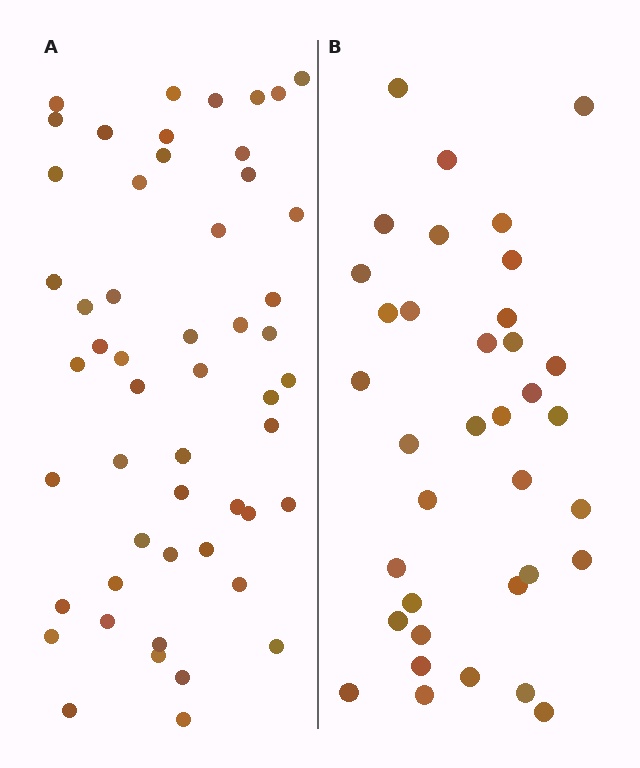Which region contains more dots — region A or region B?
Region A (the left region) has more dots.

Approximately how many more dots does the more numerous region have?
Region A has approximately 15 more dots than region B.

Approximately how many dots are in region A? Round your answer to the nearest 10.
About 50 dots. (The exact count is 52, which rounds to 50.)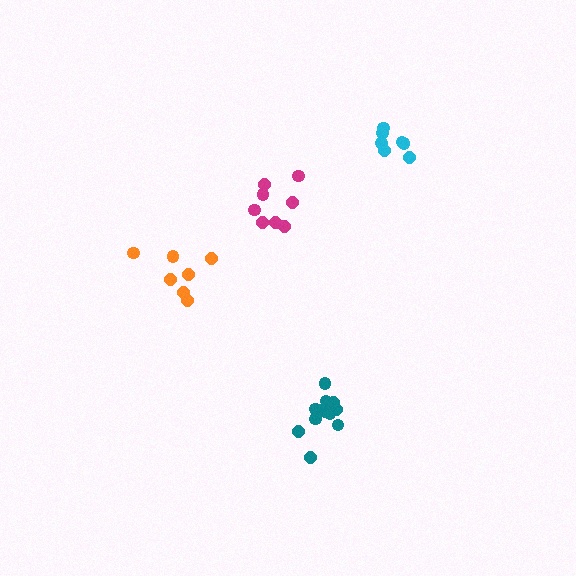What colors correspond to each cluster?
The clusters are colored: cyan, magenta, teal, orange.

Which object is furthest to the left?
The orange cluster is leftmost.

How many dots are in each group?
Group 1: 7 dots, Group 2: 8 dots, Group 3: 12 dots, Group 4: 7 dots (34 total).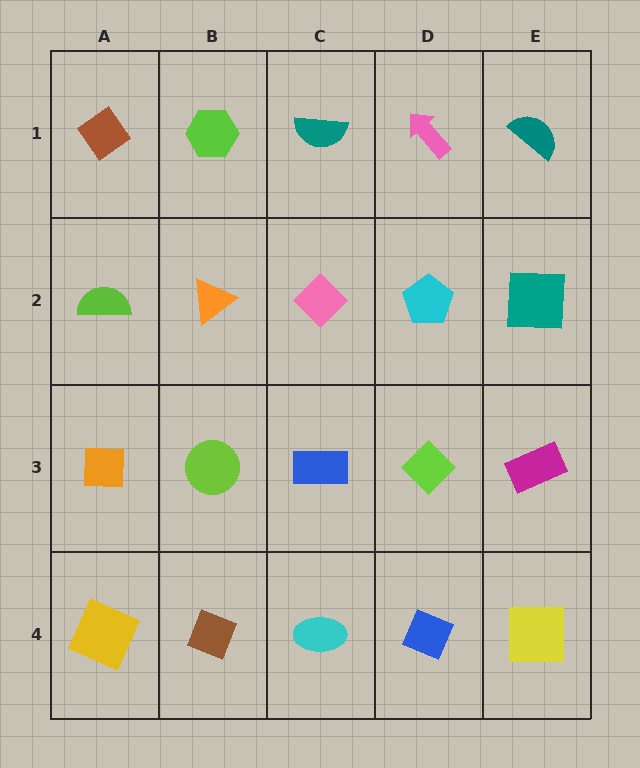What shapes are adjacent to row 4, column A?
An orange square (row 3, column A), a brown diamond (row 4, column B).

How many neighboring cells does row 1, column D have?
3.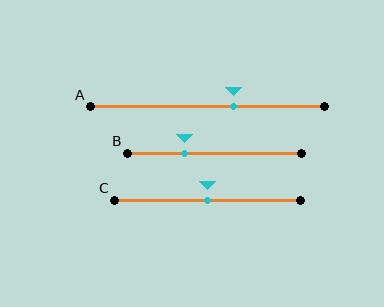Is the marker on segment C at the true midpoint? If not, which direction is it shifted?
Yes, the marker on segment C is at the true midpoint.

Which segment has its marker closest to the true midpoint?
Segment C has its marker closest to the true midpoint.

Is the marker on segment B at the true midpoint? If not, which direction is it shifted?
No, the marker on segment B is shifted to the left by about 17% of the segment length.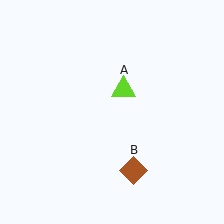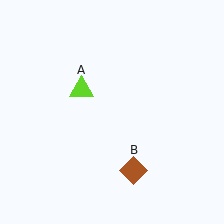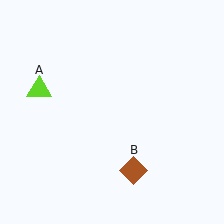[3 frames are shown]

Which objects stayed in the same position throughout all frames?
Brown diamond (object B) remained stationary.